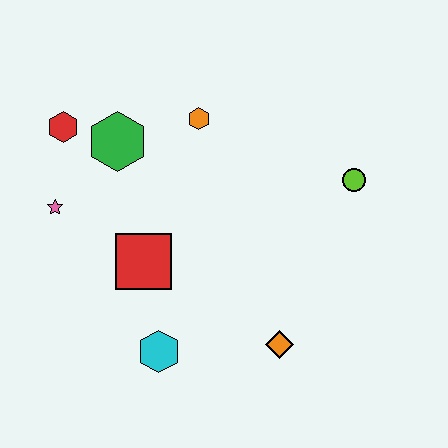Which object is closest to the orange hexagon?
The green hexagon is closest to the orange hexagon.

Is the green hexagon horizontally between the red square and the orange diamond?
No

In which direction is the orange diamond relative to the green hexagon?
The orange diamond is below the green hexagon.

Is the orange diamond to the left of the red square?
No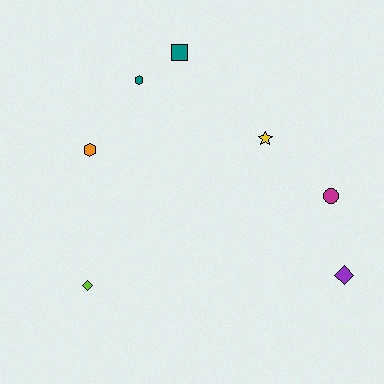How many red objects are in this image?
There are no red objects.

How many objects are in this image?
There are 7 objects.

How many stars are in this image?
There is 1 star.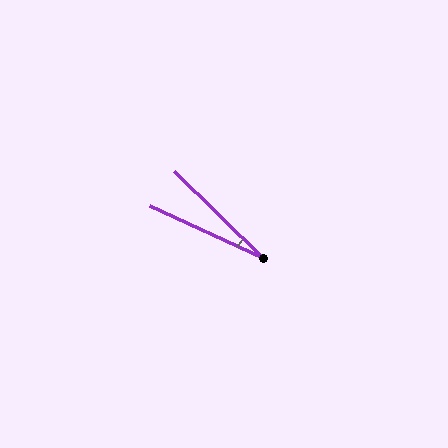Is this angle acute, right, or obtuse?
It is acute.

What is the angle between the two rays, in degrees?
Approximately 20 degrees.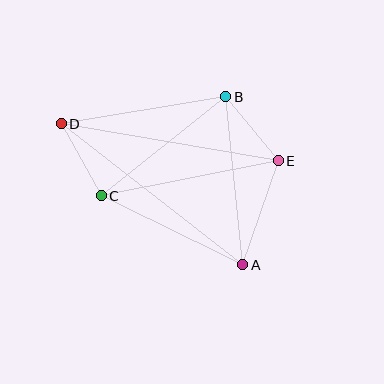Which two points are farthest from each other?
Points A and D are farthest from each other.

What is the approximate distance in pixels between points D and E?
The distance between D and E is approximately 220 pixels.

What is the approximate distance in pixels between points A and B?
The distance between A and B is approximately 169 pixels.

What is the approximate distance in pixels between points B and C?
The distance between B and C is approximately 159 pixels.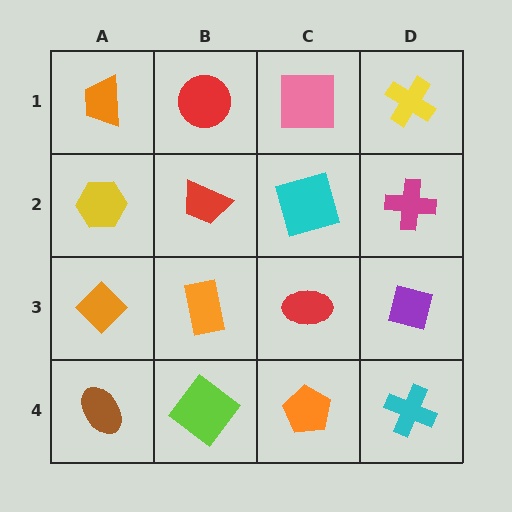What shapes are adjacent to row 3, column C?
A cyan square (row 2, column C), an orange pentagon (row 4, column C), an orange rectangle (row 3, column B), a purple diamond (row 3, column D).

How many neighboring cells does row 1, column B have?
3.